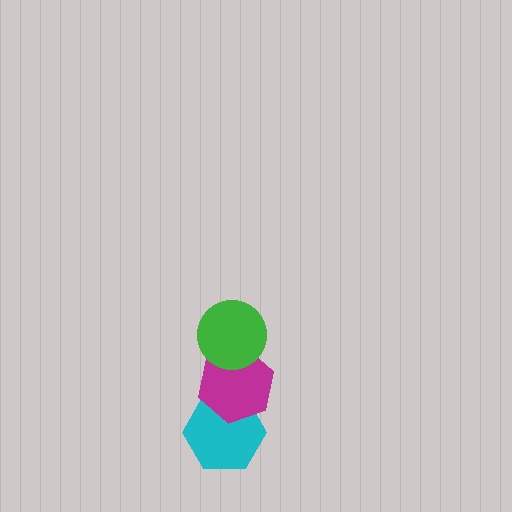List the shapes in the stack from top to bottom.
From top to bottom: the green circle, the magenta hexagon, the cyan hexagon.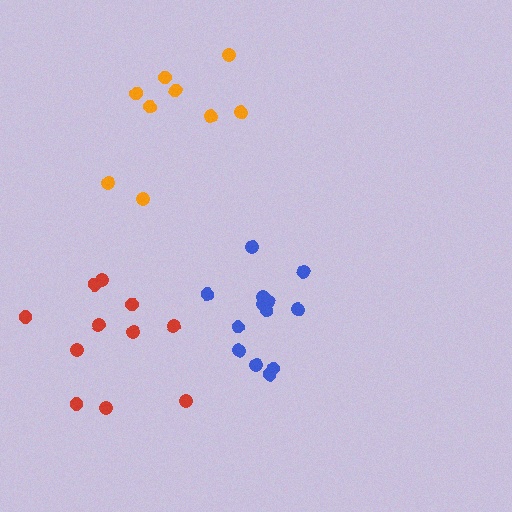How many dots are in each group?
Group 1: 13 dots, Group 2: 9 dots, Group 3: 11 dots (33 total).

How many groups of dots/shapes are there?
There are 3 groups.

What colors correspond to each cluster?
The clusters are colored: blue, orange, red.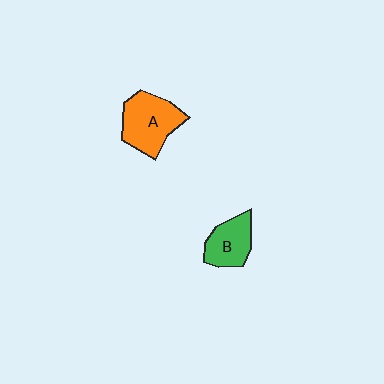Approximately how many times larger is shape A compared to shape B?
Approximately 1.4 times.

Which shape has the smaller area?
Shape B (green).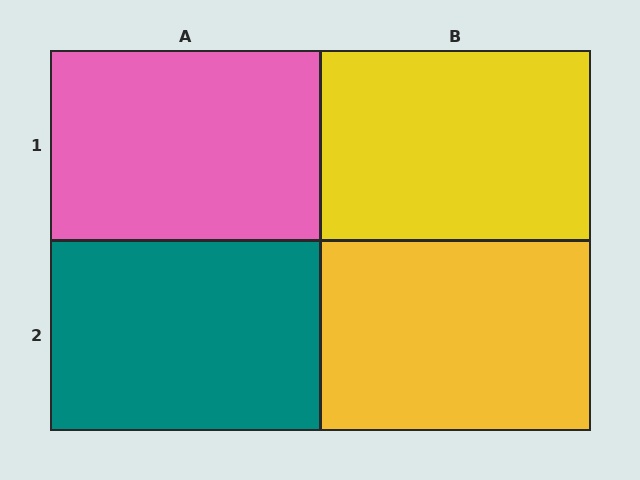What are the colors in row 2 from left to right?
Teal, yellow.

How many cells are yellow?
2 cells are yellow.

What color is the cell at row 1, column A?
Pink.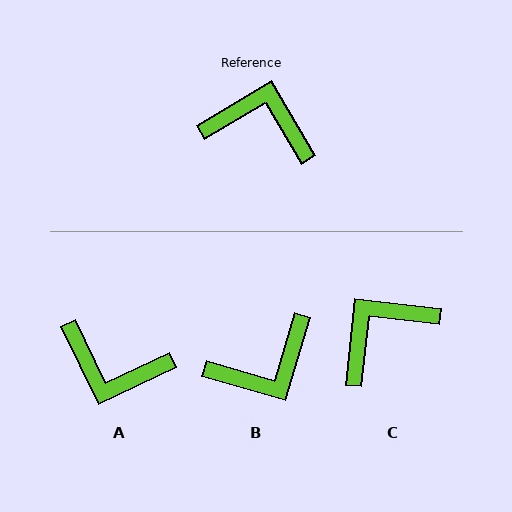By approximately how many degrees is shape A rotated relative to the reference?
Approximately 175 degrees counter-clockwise.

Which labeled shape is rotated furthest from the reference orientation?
A, about 175 degrees away.